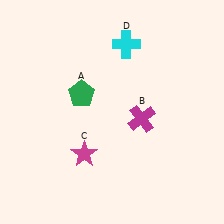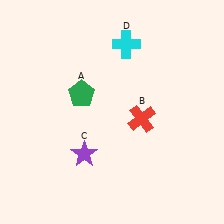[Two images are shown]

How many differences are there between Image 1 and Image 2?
There are 2 differences between the two images.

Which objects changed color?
B changed from magenta to red. C changed from magenta to purple.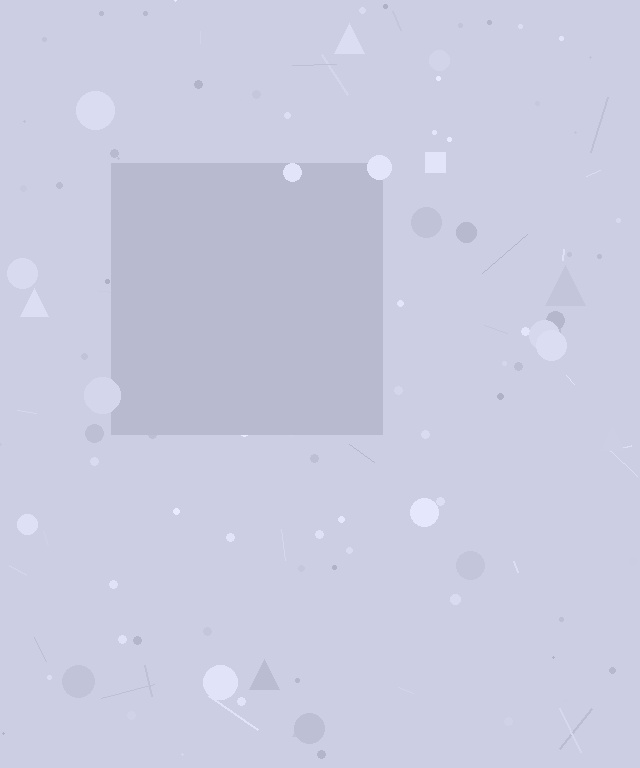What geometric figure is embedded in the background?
A square is embedded in the background.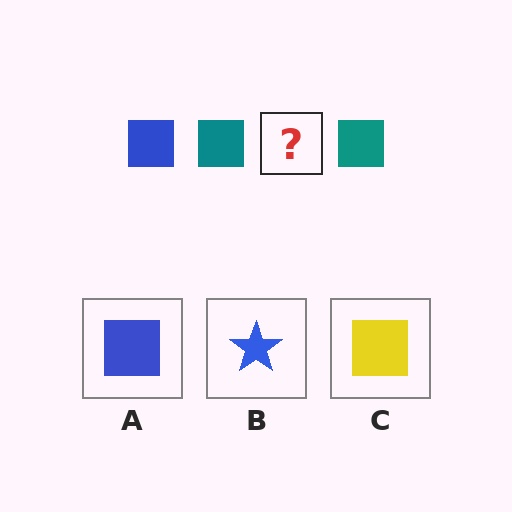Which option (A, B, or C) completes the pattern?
A.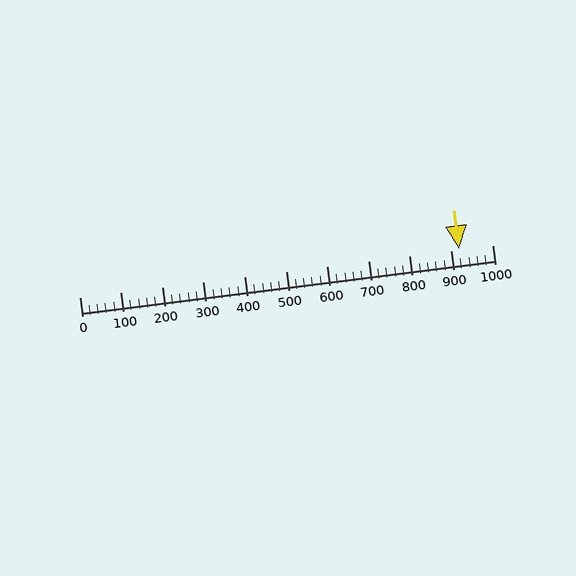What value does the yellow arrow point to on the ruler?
The yellow arrow points to approximately 920.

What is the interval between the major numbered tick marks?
The major tick marks are spaced 100 units apart.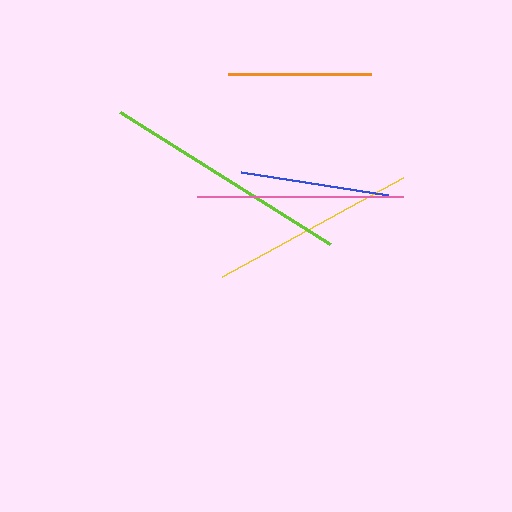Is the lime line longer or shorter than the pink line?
The lime line is longer than the pink line.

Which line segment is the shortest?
The orange line is the shortest at approximately 143 pixels.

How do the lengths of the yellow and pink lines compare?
The yellow and pink lines are approximately the same length.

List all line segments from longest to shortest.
From longest to shortest: lime, yellow, pink, blue, orange.